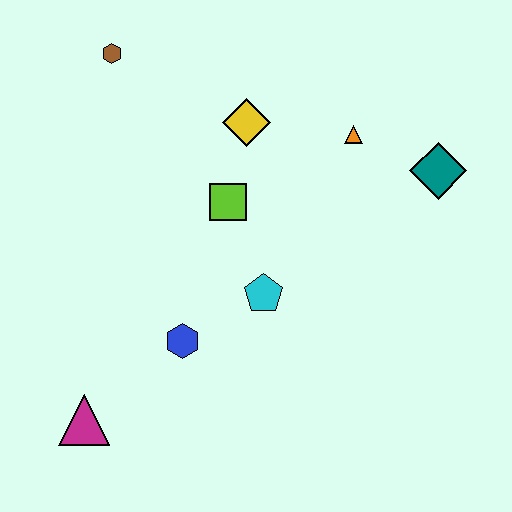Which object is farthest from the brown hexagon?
The magenta triangle is farthest from the brown hexagon.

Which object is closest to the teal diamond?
The orange triangle is closest to the teal diamond.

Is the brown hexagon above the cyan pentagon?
Yes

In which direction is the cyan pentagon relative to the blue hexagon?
The cyan pentagon is to the right of the blue hexagon.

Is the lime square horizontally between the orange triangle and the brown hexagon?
Yes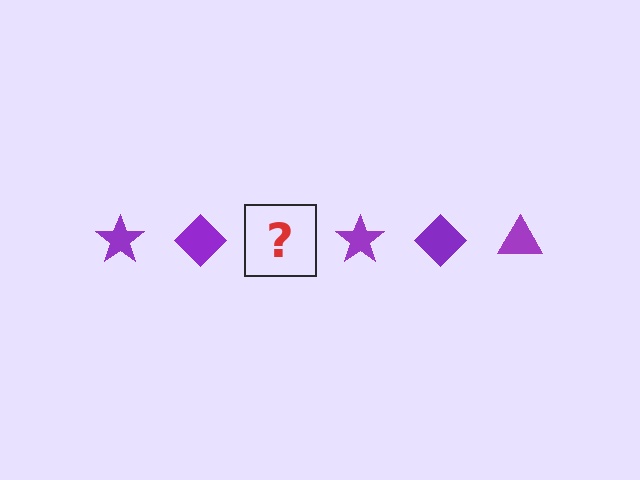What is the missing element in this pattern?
The missing element is a purple triangle.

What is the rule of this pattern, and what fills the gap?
The rule is that the pattern cycles through star, diamond, triangle shapes in purple. The gap should be filled with a purple triangle.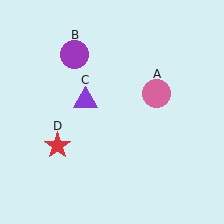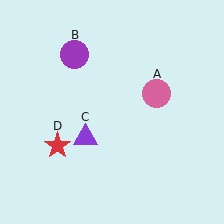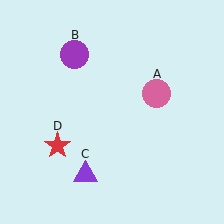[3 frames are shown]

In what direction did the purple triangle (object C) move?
The purple triangle (object C) moved down.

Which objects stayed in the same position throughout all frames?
Pink circle (object A) and purple circle (object B) and red star (object D) remained stationary.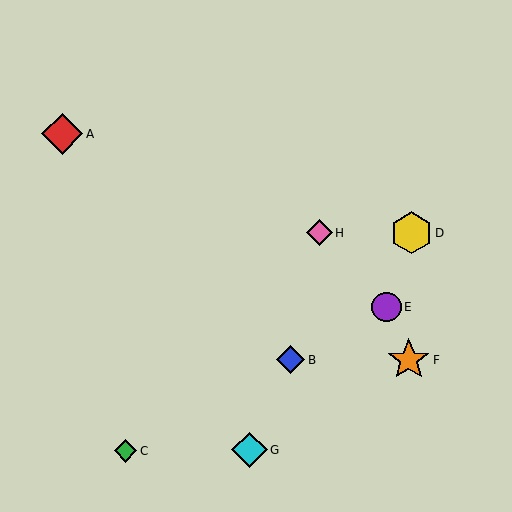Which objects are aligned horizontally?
Objects D, H are aligned horizontally.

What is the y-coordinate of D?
Object D is at y≈233.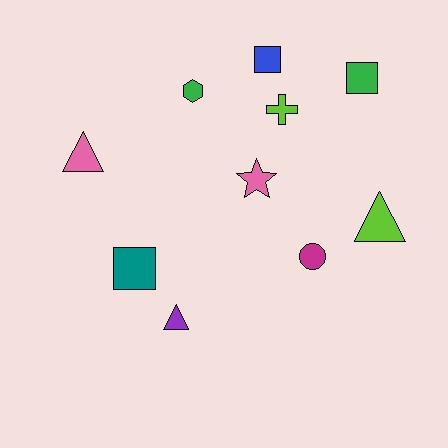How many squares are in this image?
There are 3 squares.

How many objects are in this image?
There are 10 objects.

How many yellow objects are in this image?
There are no yellow objects.